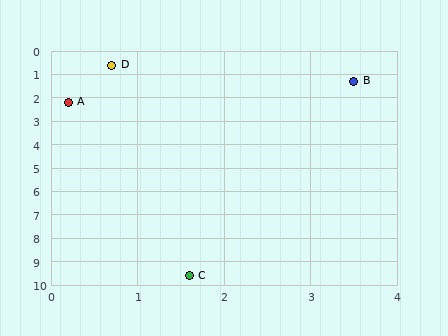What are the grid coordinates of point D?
Point D is at approximately (0.7, 0.6).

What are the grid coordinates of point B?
Point B is at approximately (3.5, 1.3).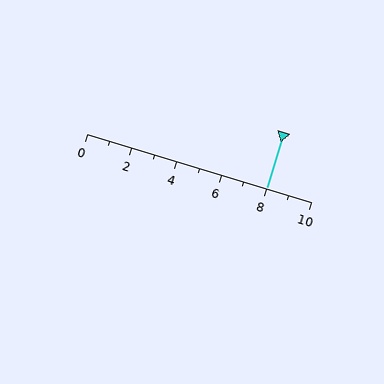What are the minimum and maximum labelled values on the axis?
The axis runs from 0 to 10.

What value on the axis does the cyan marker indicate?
The marker indicates approximately 8.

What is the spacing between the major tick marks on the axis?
The major ticks are spaced 2 apart.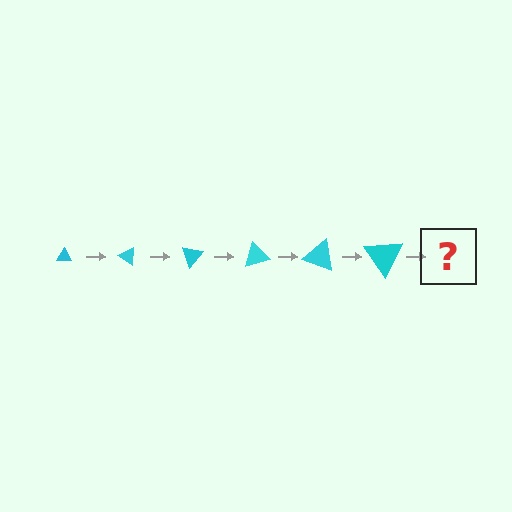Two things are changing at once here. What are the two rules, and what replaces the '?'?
The two rules are that the triangle grows larger each step and it rotates 35 degrees each step. The '?' should be a triangle, larger than the previous one and rotated 210 degrees from the start.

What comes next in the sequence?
The next element should be a triangle, larger than the previous one and rotated 210 degrees from the start.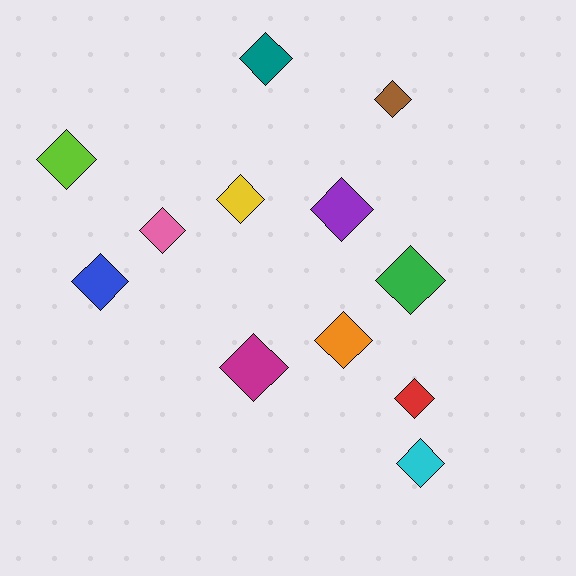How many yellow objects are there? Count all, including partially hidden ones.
There is 1 yellow object.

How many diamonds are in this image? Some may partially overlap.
There are 12 diamonds.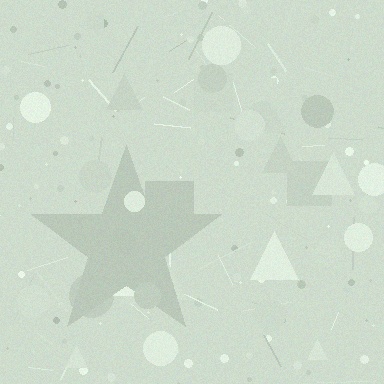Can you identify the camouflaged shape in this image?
The camouflaged shape is a star.